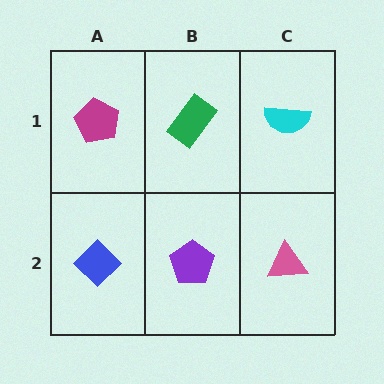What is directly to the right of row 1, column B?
A cyan semicircle.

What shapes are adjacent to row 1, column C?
A pink triangle (row 2, column C), a green rectangle (row 1, column B).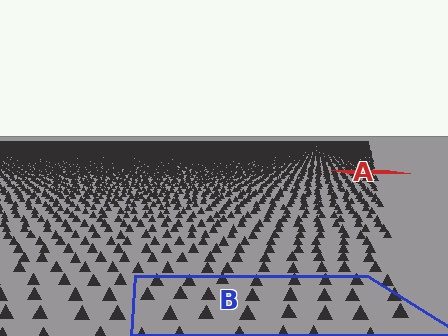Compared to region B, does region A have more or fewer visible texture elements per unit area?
Region A has more texture elements per unit area — they are packed more densely because it is farther away.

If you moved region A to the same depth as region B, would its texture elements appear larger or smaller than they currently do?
They would appear larger. At a closer depth, the same texture elements are projected at a bigger on-screen size.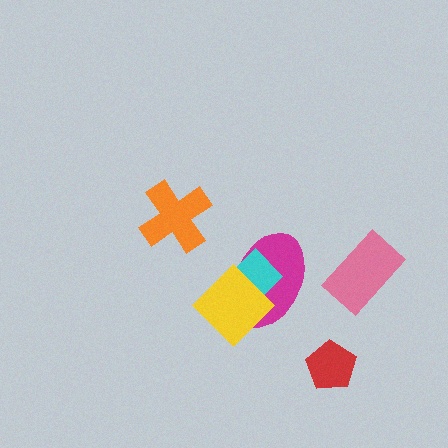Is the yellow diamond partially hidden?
No, no other shape covers it.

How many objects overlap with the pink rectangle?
0 objects overlap with the pink rectangle.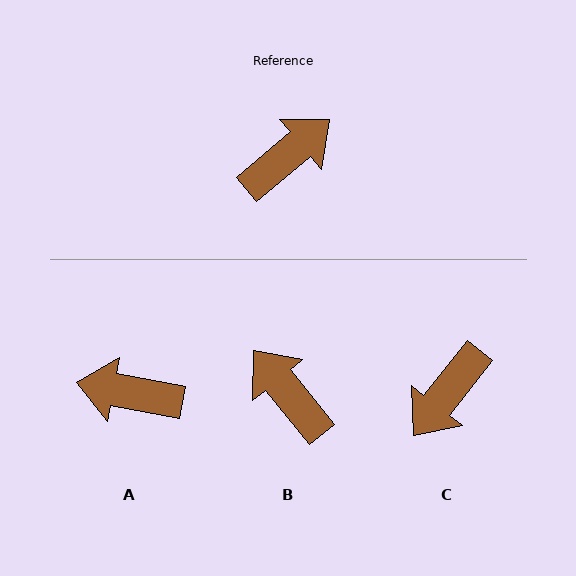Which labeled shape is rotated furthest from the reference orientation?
C, about 168 degrees away.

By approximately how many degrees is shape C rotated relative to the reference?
Approximately 168 degrees clockwise.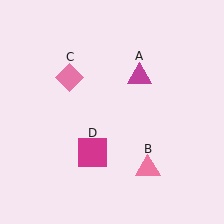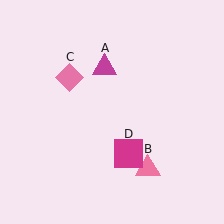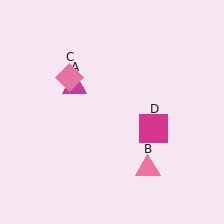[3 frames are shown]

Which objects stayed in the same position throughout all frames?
Pink triangle (object B) and pink diamond (object C) remained stationary.